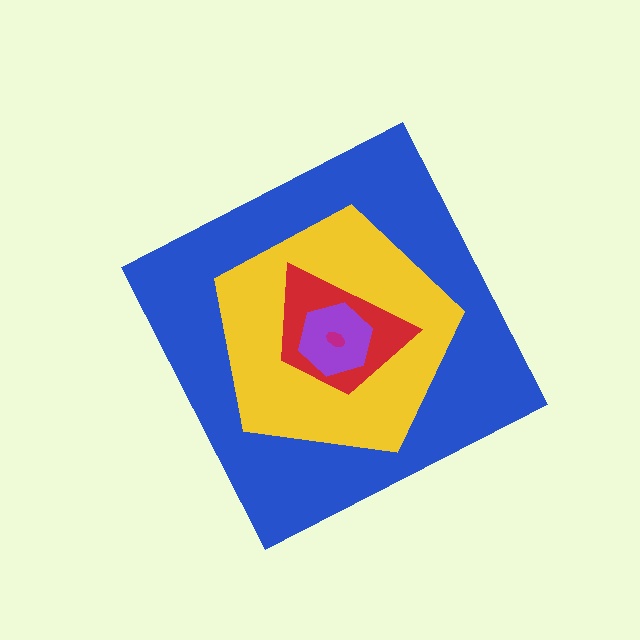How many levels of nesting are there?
5.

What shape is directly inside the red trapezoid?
The purple hexagon.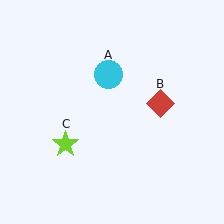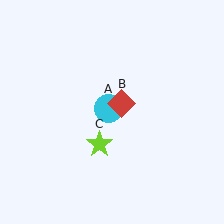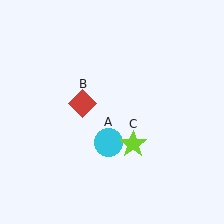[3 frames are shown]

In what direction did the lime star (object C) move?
The lime star (object C) moved right.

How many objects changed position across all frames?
3 objects changed position: cyan circle (object A), red diamond (object B), lime star (object C).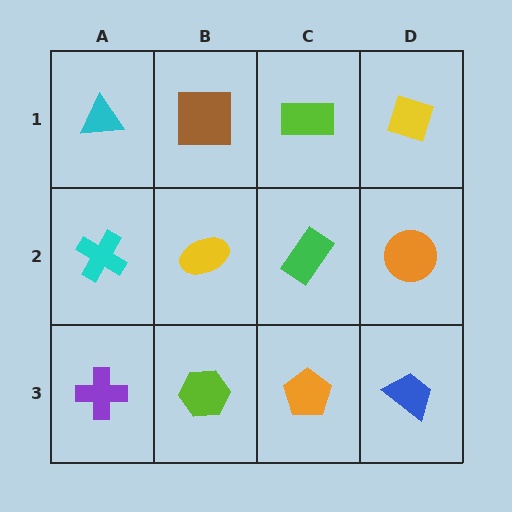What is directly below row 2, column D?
A blue trapezoid.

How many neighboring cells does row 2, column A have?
3.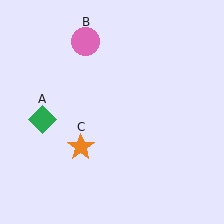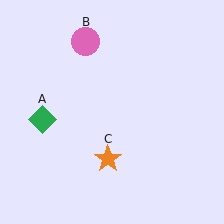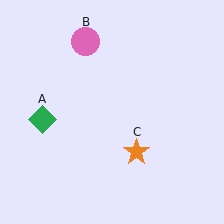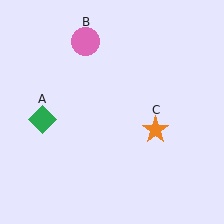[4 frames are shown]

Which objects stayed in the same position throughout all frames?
Green diamond (object A) and pink circle (object B) remained stationary.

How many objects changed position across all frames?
1 object changed position: orange star (object C).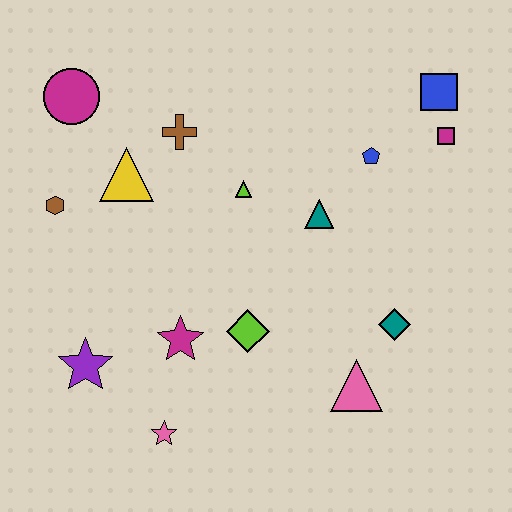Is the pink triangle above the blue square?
No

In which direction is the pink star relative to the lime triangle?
The pink star is below the lime triangle.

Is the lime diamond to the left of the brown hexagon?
No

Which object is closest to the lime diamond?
The magenta star is closest to the lime diamond.